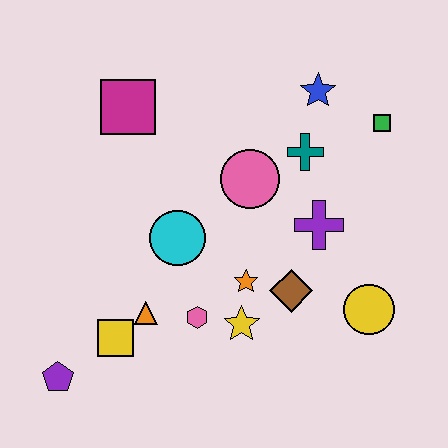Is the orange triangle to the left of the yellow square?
No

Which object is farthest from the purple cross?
The purple pentagon is farthest from the purple cross.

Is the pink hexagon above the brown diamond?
No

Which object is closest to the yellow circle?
The brown diamond is closest to the yellow circle.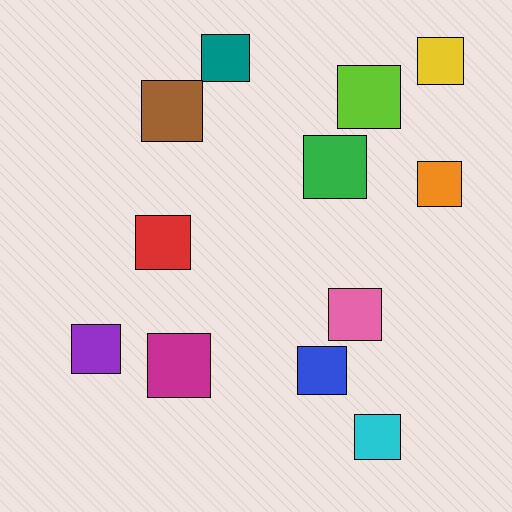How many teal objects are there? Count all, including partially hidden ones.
There is 1 teal object.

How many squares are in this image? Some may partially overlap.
There are 12 squares.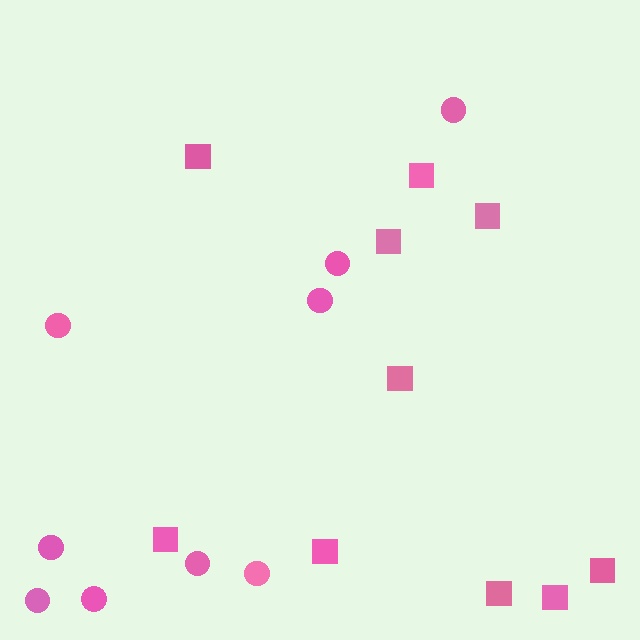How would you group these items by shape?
There are 2 groups: one group of circles (9) and one group of squares (10).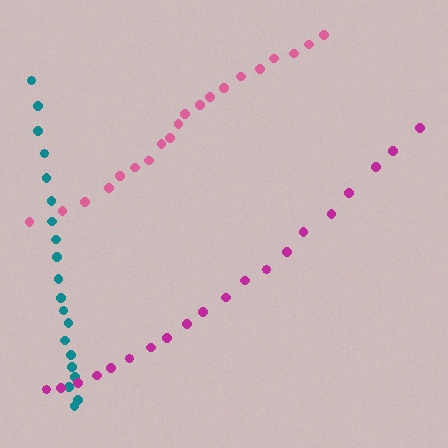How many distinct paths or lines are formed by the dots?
There are 3 distinct paths.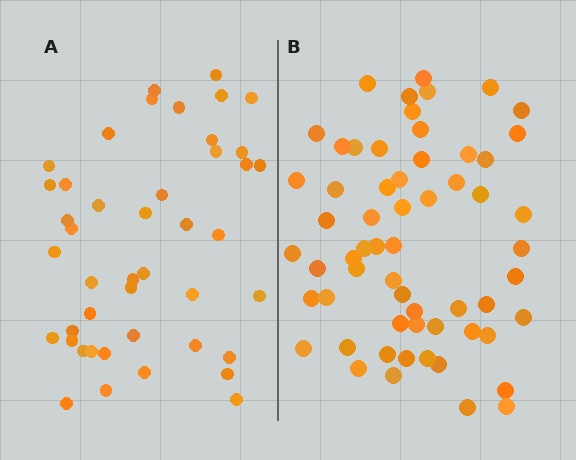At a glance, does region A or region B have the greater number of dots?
Region B (the right region) has more dots.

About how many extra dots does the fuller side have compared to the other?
Region B has approximately 15 more dots than region A.